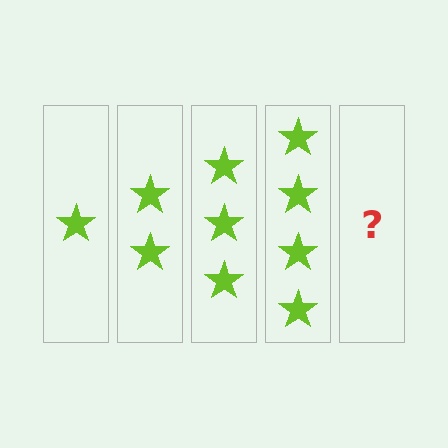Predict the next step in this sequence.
The next step is 5 stars.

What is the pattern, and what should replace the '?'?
The pattern is that each step adds one more star. The '?' should be 5 stars.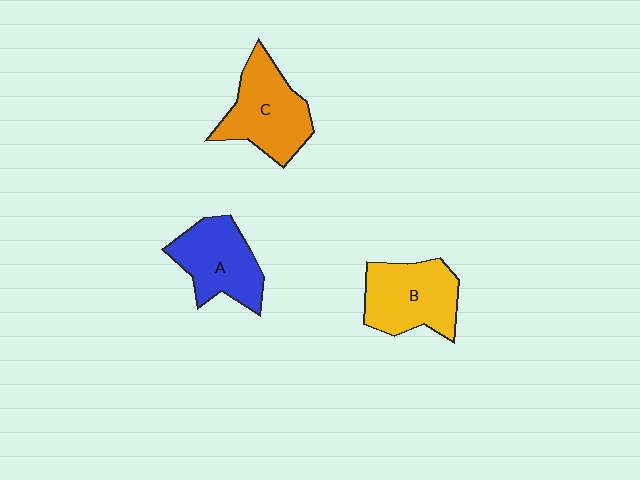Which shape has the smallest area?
Shape A (blue).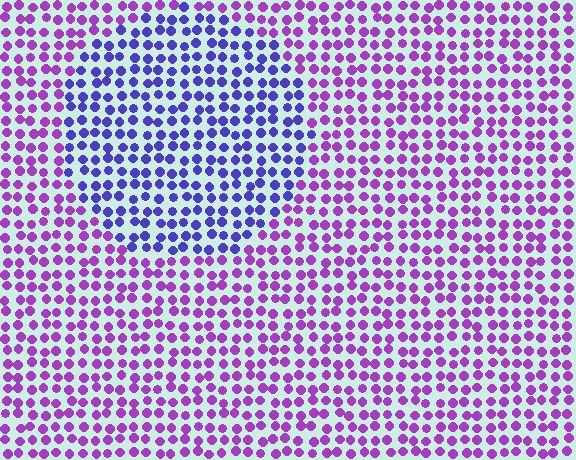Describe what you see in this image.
The image is filled with small purple elements in a uniform arrangement. A circle-shaped region is visible where the elements are tinted to a slightly different hue, forming a subtle color boundary.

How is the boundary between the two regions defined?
The boundary is defined purely by a slight shift in hue (about 42 degrees). Spacing, size, and orientation are identical on both sides.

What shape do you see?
I see a circle.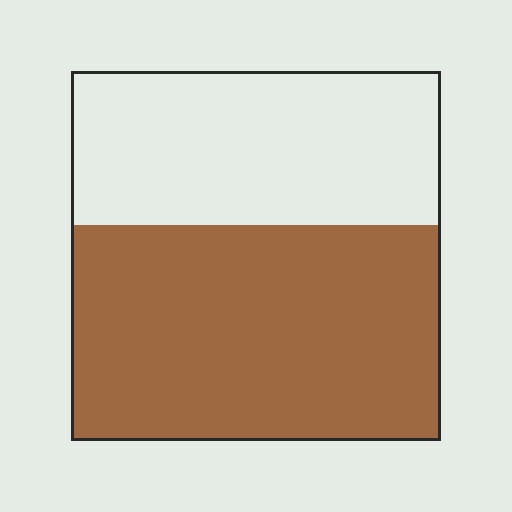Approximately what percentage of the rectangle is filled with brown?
Approximately 60%.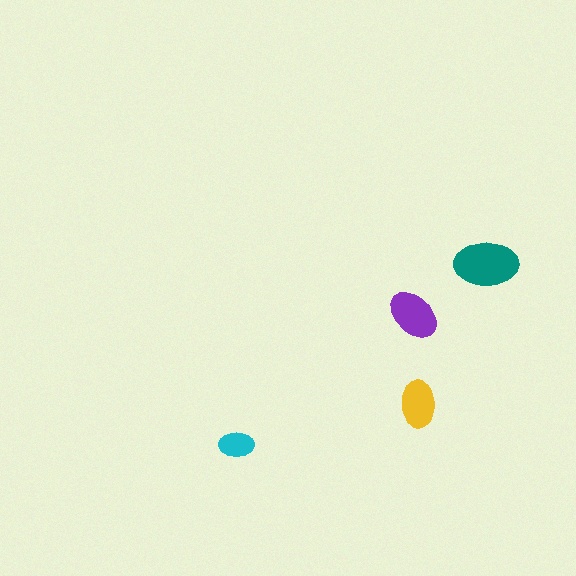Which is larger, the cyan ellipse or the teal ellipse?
The teal one.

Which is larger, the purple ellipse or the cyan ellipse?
The purple one.